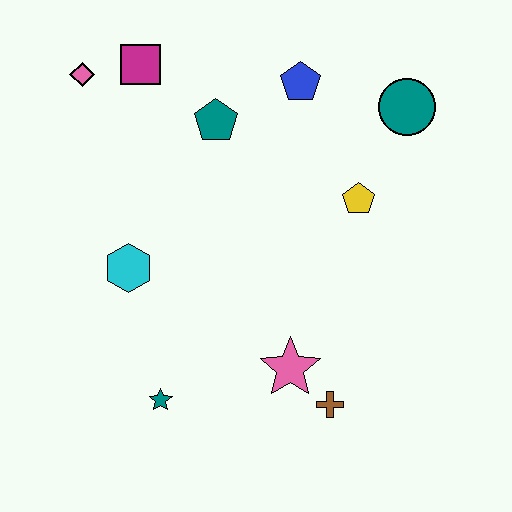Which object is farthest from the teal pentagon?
The brown cross is farthest from the teal pentagon.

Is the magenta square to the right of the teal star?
No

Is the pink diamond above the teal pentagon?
Yes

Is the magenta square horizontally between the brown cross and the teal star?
No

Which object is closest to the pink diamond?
The magenta square is closest to the pink diamond.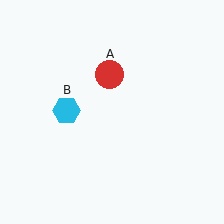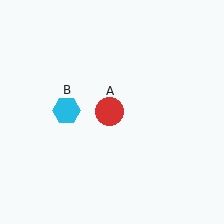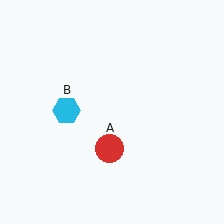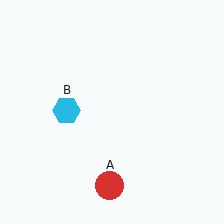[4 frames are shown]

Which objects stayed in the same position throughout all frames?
Cyan hexagon (object B) remained stationary.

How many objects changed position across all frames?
1 object changed position: red circle (object A).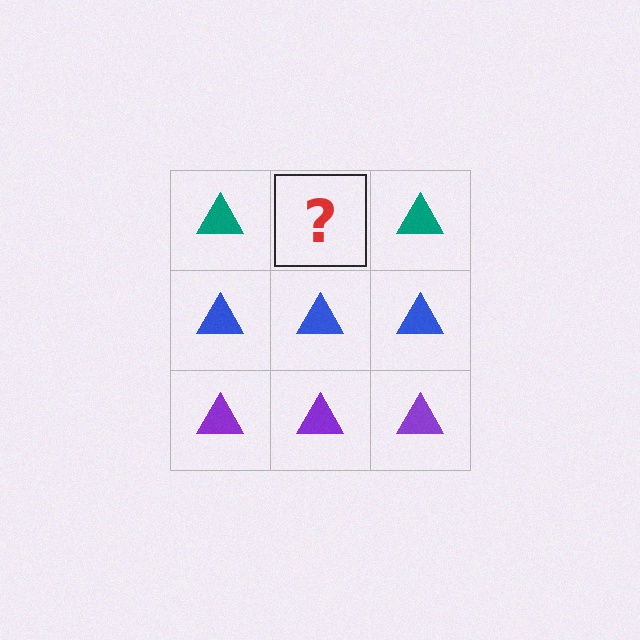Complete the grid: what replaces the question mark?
The question mark should be replaced with a teal triangle.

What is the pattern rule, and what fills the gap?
The rule is that each row has a consistent color. The gap should be filled with a teal triangle.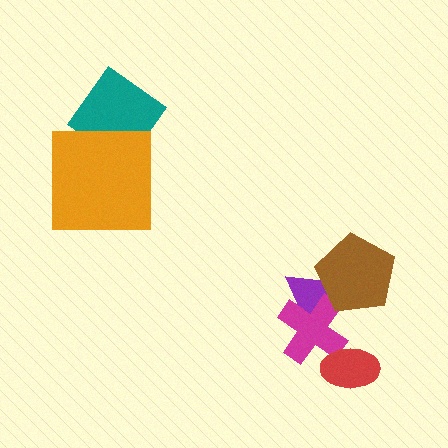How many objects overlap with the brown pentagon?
2 objects overlap with the brown pentagon.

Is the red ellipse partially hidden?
No, no other shape covers it.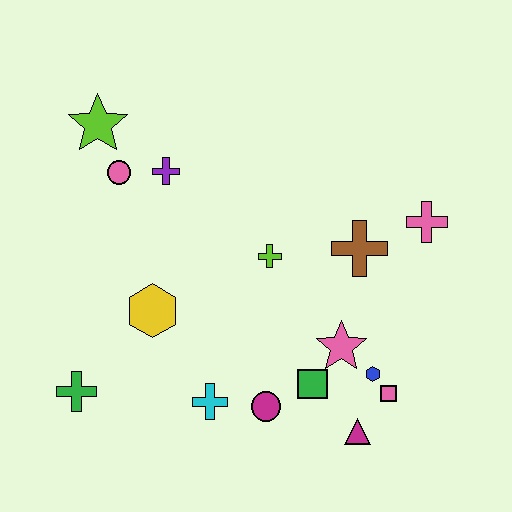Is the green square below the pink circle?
Yes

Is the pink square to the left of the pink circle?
No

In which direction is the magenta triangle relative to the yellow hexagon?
The magenta triangle is to the right of the yellow hexagon.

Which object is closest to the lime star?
The pink circle is closest to the lime star.